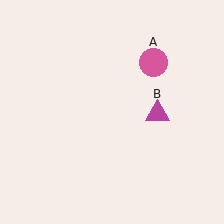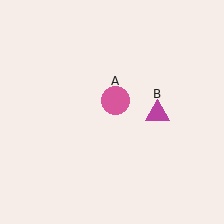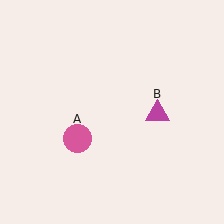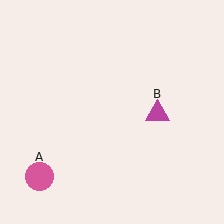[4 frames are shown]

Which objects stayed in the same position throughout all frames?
Magenta triangle (object B) remained stationary.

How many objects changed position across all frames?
1 object changed position: pink circle (object A).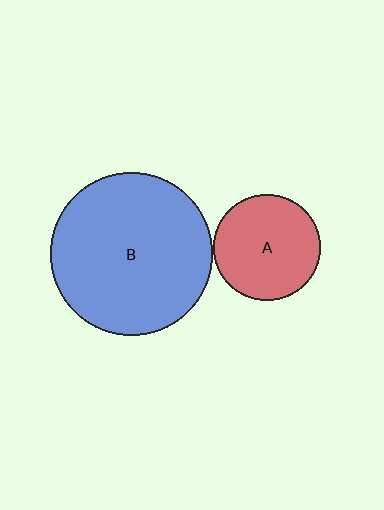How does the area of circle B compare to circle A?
Approximately 2.3 times.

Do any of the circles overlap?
No, none of the circles overlap.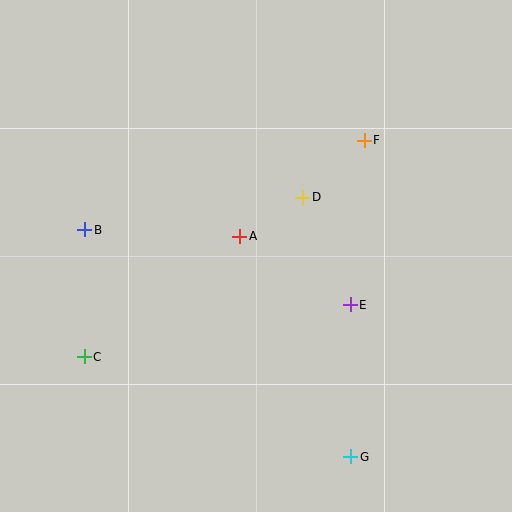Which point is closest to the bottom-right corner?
Point G is closest to the bottom-right corner.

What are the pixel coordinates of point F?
Point F is at (364, 140).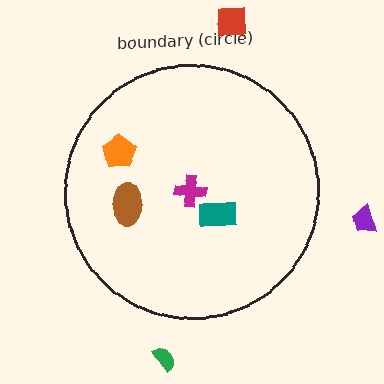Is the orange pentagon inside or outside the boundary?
Inside.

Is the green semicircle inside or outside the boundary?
Outside.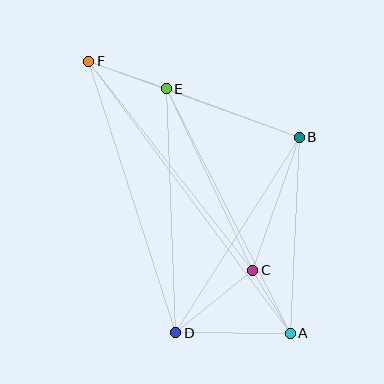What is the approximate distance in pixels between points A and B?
The distance between A and B is approximately 196 pixels.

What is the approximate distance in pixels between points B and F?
The distance between B and F is approximately 224 pixels.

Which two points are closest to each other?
Points A and C are closest to each other.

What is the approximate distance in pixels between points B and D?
The distance between B and D is approximately 232 pixels.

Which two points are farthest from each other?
Points A and F are farthest from each other.